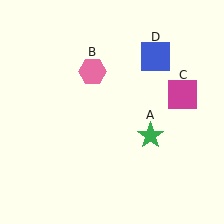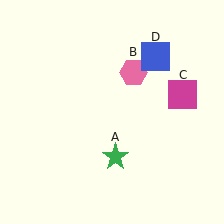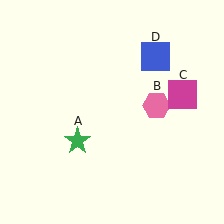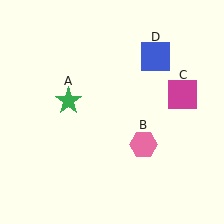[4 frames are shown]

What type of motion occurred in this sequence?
The green star (object A), pink hexagon (object B) rotated clockwise around the center of the scene.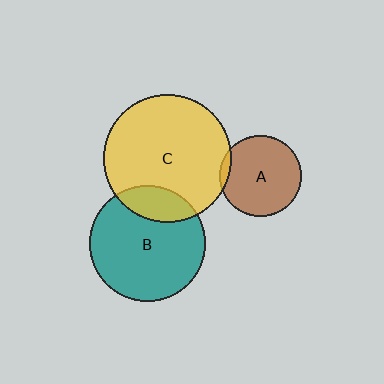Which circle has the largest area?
Circle C (yellow).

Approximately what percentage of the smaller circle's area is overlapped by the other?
Approximately 20%.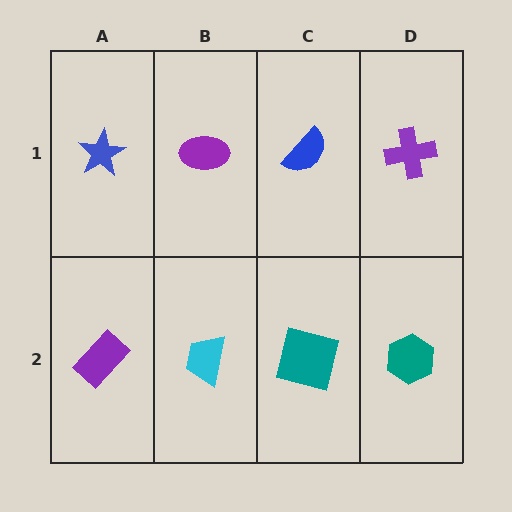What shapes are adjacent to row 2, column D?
A purple cross (row 1, column D), a teal square (row 2, column C).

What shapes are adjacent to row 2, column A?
A blue star (row 1, column A), a cyan trapezoid (row 2, column B).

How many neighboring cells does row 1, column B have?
3.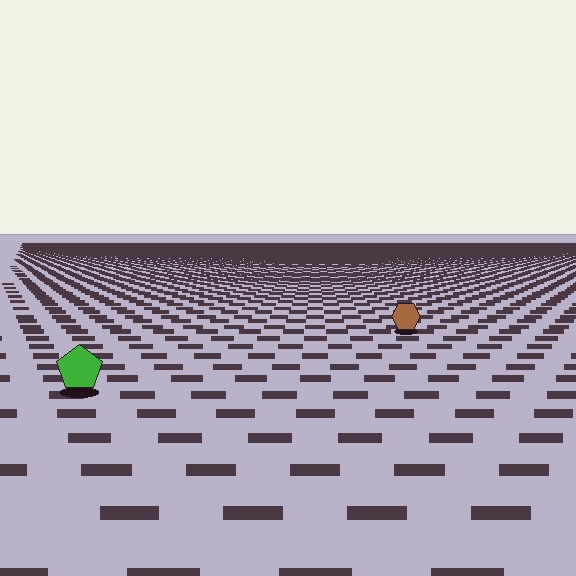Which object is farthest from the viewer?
The brown hexagon is farthest from the viewer. It appears smaller and the ground texture around it is denser.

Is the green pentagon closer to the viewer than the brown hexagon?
Yes. The green pentagon is closer — you can tell from the texture gradient: the ground texture is coarser near it.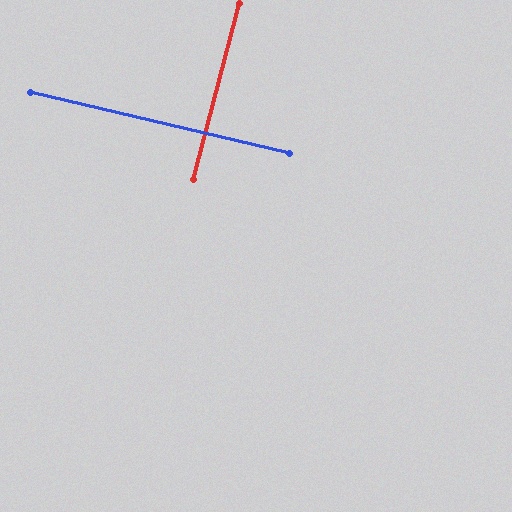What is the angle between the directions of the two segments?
Approximately 88 degrees.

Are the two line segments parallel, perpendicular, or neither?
Perpendicular — they meet at approximately 88°.